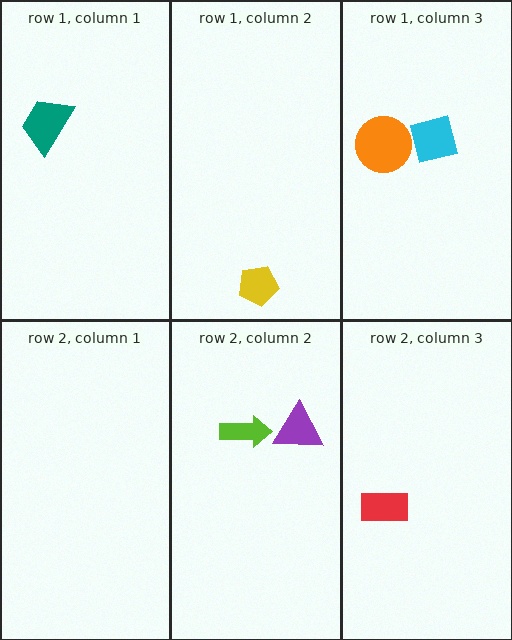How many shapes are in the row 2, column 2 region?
2.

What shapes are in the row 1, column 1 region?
The teal trapezoid.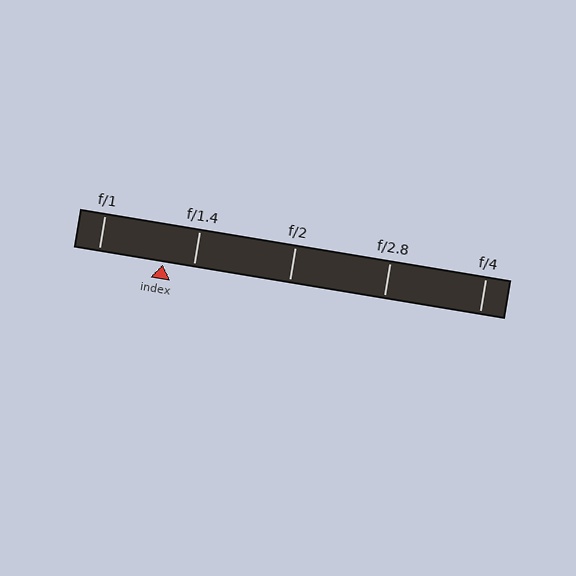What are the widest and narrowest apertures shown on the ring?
The widest aperture shown is f/1 and the narrowest is f/4.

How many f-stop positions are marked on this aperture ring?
There are 5 f-stop positions marked.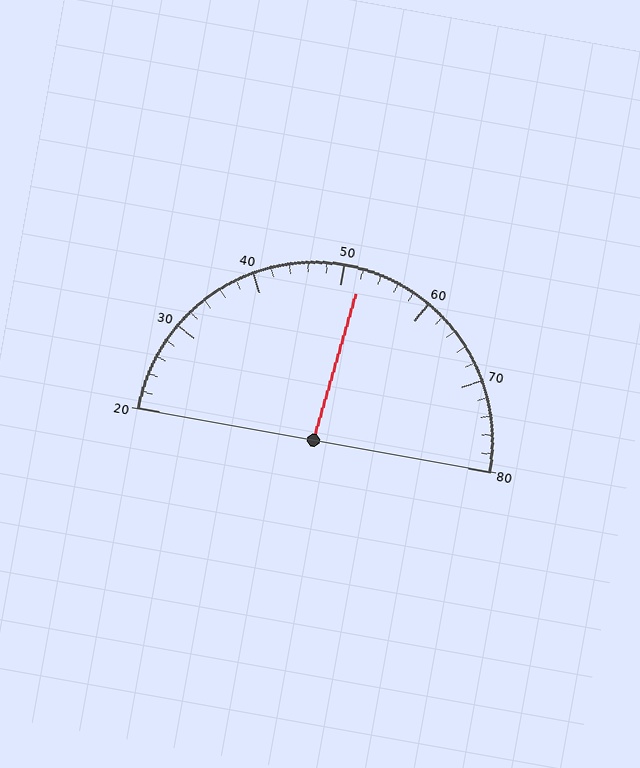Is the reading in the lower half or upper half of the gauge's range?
The reading is in the upper half of the range (20 to 80).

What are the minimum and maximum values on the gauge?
The gauge ranges from 20 to 80.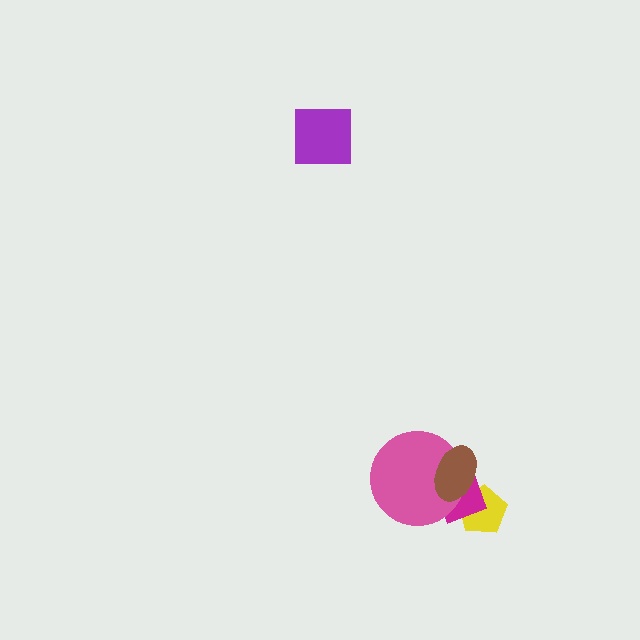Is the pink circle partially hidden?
Yes, it is partially covered by another shape.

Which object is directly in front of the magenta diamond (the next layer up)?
The pink circle is directly in front of the magenta diamond.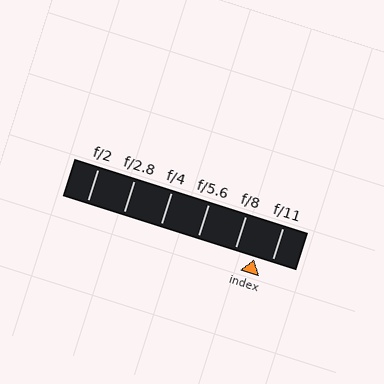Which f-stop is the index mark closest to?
The index mark is closest to f/11.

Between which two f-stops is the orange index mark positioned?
The index mark is between f/8 and f/11.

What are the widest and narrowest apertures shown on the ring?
The widest aperture shown is f/2 and the narrowest is f/11.